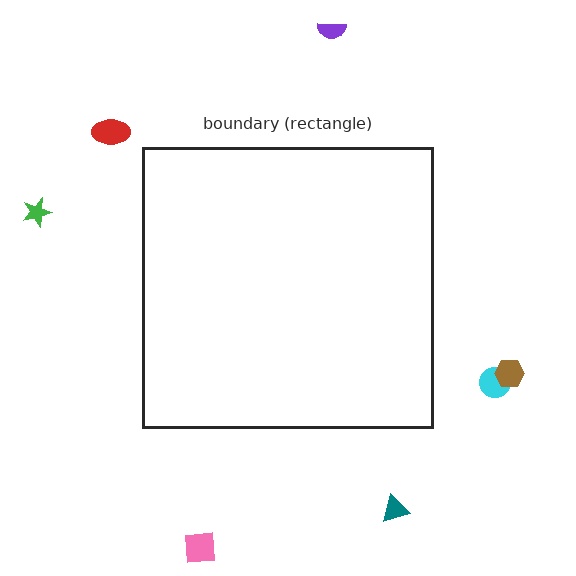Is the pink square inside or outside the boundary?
Outside.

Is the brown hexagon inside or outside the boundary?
Outside.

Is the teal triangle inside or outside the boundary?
Outside.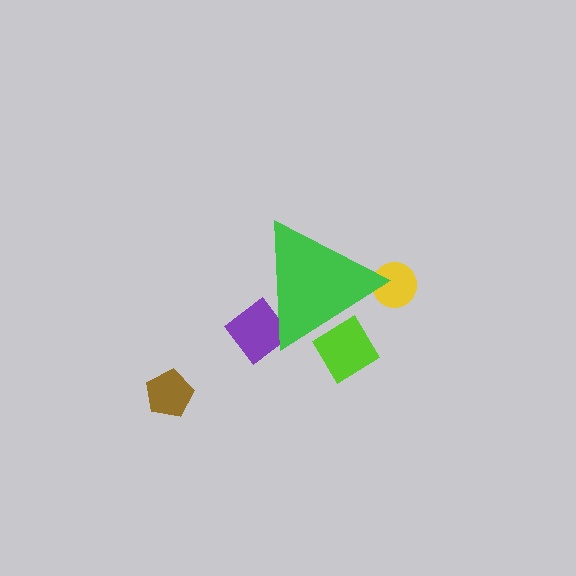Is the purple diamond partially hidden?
Yes, the purple diamond is partially hidden behind the green triangle.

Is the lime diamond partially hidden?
Yes, the lime diamond is partially hidden behind the green triangle.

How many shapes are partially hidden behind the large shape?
3 shapes are partially hidden.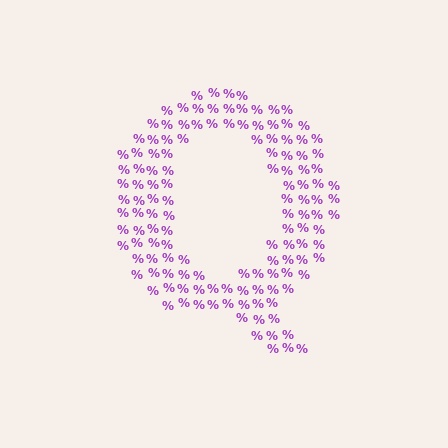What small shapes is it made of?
It is made of small percent signs.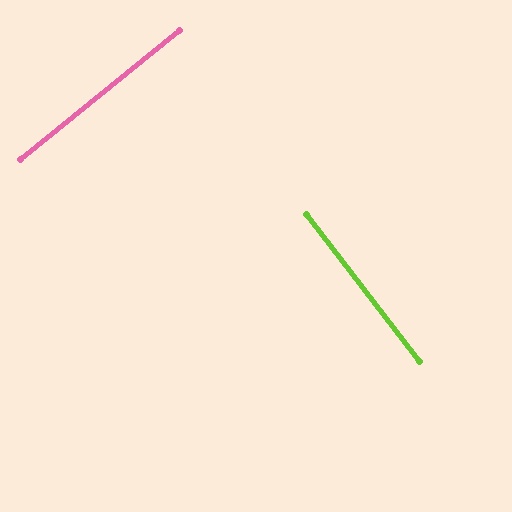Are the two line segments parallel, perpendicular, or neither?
Perpendicular — they meet at approximately 88°.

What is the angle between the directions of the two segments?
Approximately 88 degrees.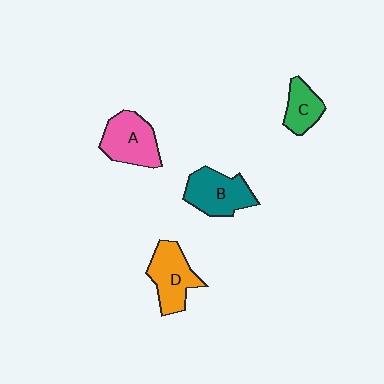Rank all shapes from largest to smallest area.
From largest to smallest: A (pink), B (teal), D (orange), C (green).